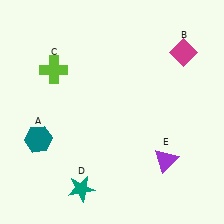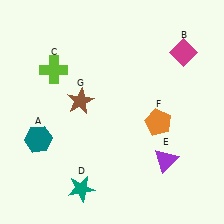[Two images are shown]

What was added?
An orange pentagon (F), a brown star (G) were added in Image 2.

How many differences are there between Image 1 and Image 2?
There are 2 differences between the two images.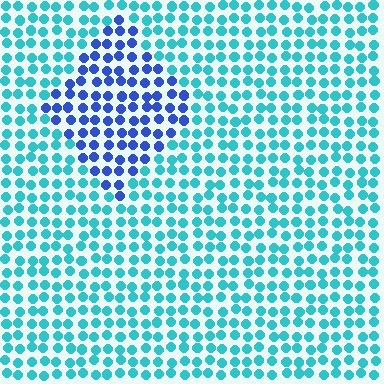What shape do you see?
I see a diamond.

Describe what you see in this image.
The image is filled with small cyan elements in a uniform arrangement. A diamond-shaped region is visible where the elements are tinted to a slightly different hue, forming a subtle color boundary.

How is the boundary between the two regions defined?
The boundary is defined purely by a slight shift in hue (about 46 degrees). Spacing, size, and orientation are identical on both sides.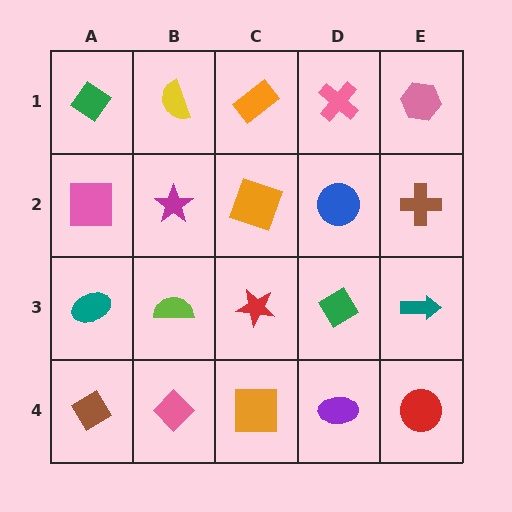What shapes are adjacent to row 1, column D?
A blue circle (row 2, column D), an orange rectangle (row 1, column C), a pink hexagon (row 1, column E).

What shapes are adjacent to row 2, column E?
A pink hexagon (row 1, column E), a teal arrow (row 3, column E), a blue circle (row 2, column D).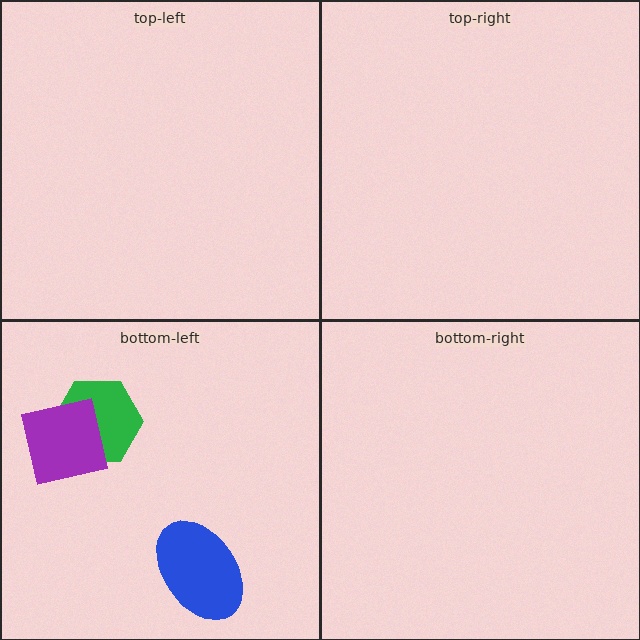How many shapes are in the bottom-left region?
3.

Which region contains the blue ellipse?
The bottom-left region.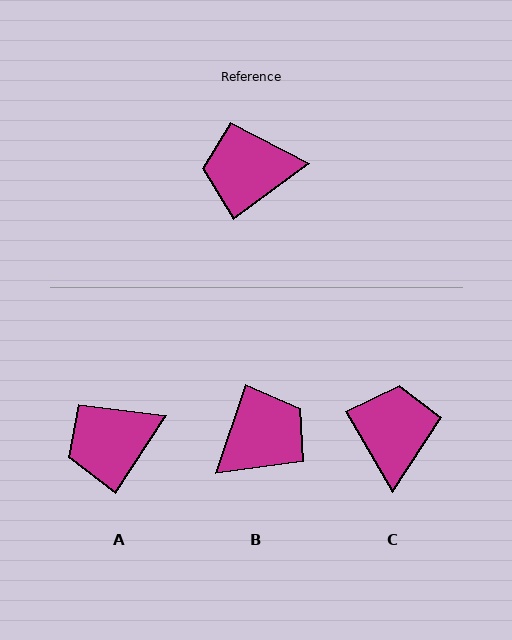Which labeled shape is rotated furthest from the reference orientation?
B, about 145 degrees away.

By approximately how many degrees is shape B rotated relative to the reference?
Approximately 145 degrees clockwise.